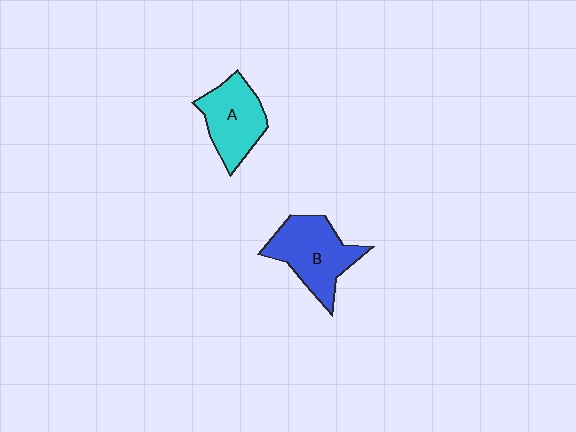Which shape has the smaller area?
Shape A (cyan).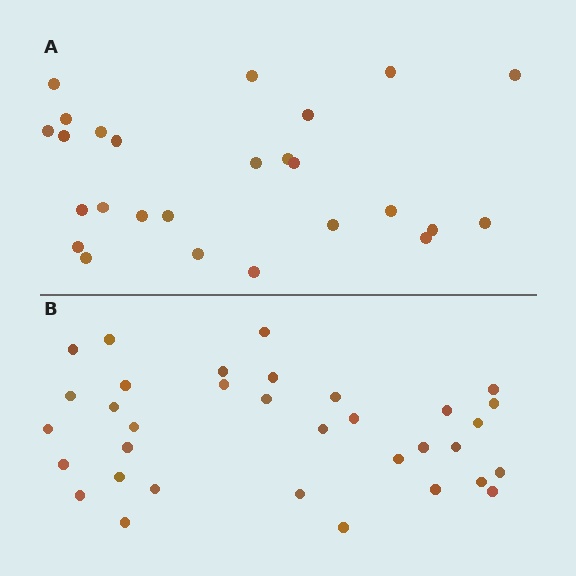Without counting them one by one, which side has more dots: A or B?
Region B (the bottom region) has more dots.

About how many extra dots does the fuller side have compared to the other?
Region B has roughly 8 or so more dots than region A.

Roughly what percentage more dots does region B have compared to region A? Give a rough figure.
About 30% more.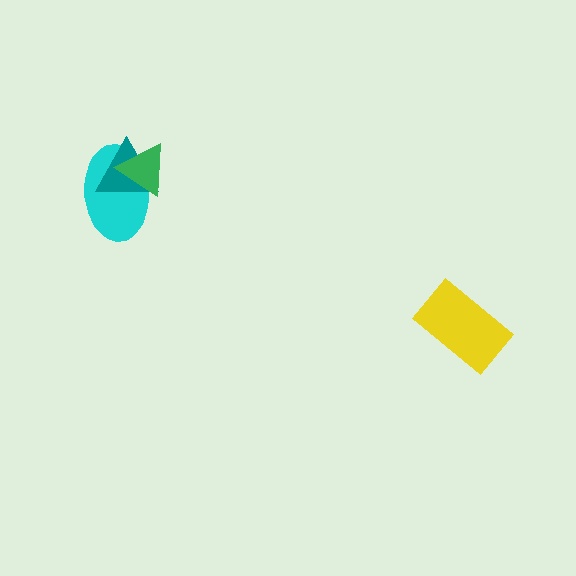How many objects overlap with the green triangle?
2 objects overlap with the green triangle.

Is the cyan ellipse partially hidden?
Yes, it is partially covered by another shape.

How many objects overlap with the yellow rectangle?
0 objects overlap with the yellow rectangle.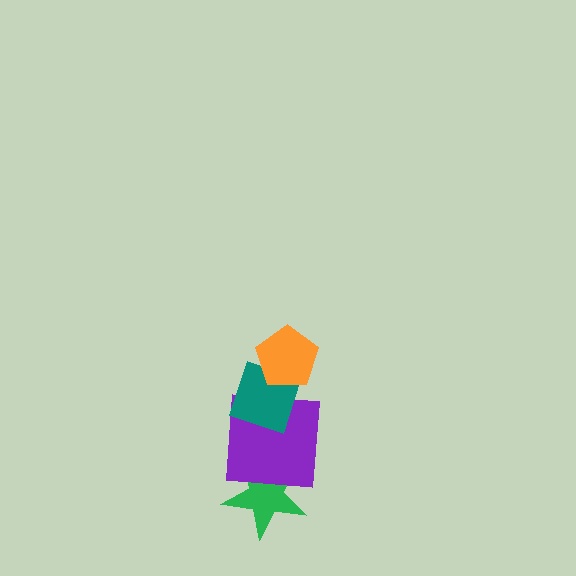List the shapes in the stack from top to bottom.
From top to bottom: the orange pentagon, the teal diamond, the purple square, the green star.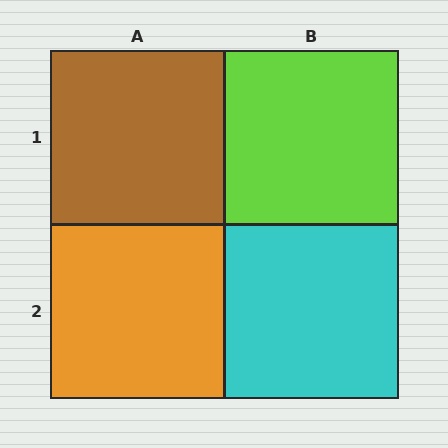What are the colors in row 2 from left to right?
Orange, cyan.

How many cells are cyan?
1 cell is cyan.